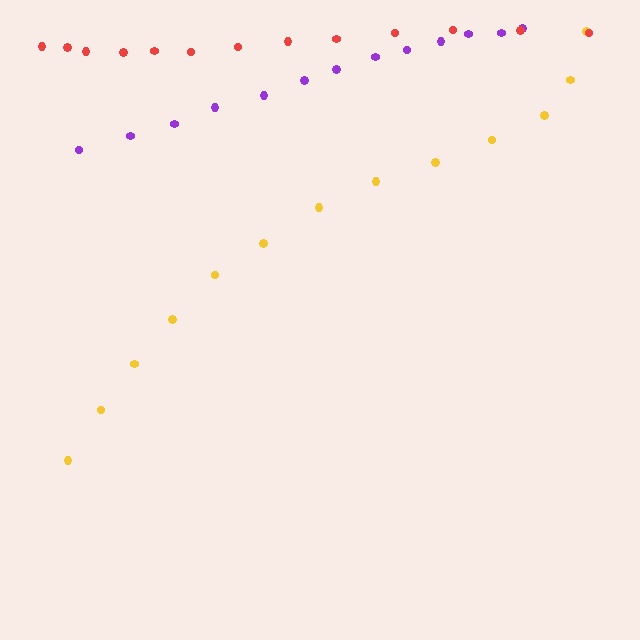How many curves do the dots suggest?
There are 3 distinct paths.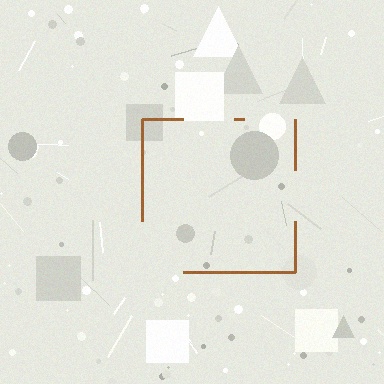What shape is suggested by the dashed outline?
The dashed outline suggests a square.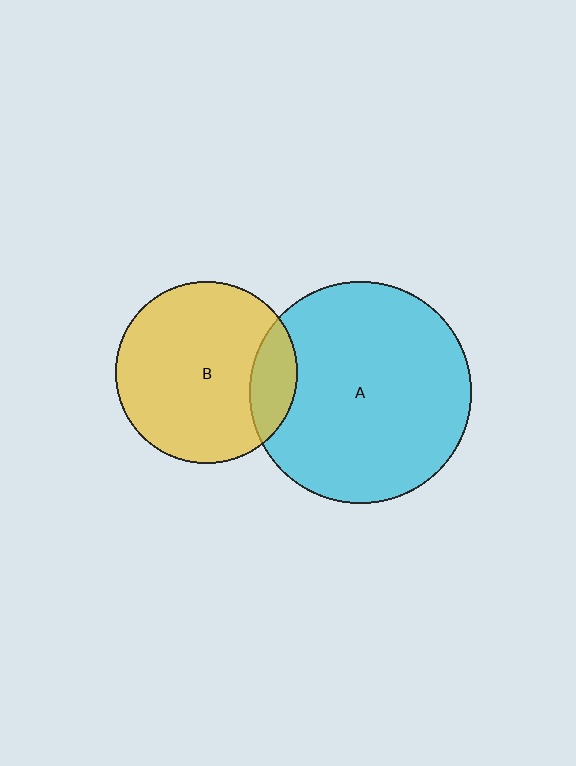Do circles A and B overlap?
Yes.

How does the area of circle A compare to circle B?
Approximately 1.5 times.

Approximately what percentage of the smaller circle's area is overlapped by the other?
Approximately 15%.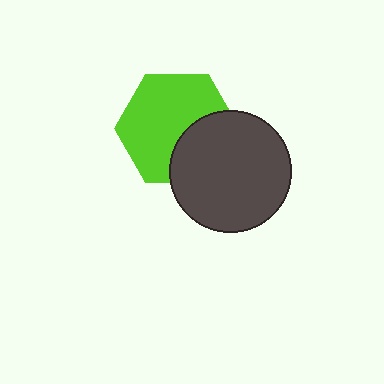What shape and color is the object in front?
The object in front is a dark gray circle.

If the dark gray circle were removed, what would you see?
You would see the complete lime hexagon.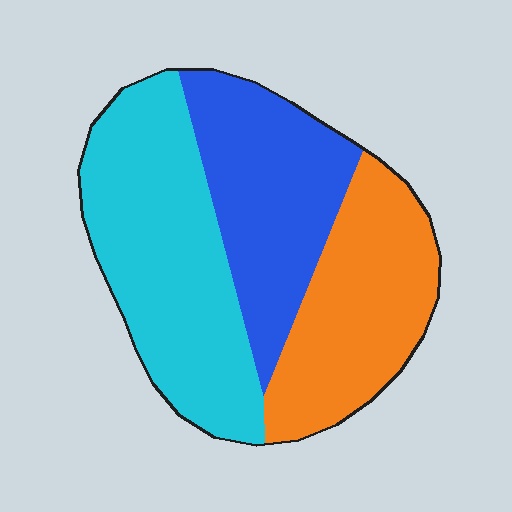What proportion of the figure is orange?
Orange covers around 30% of the figure.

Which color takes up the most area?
Cyan, at roughly 40%.